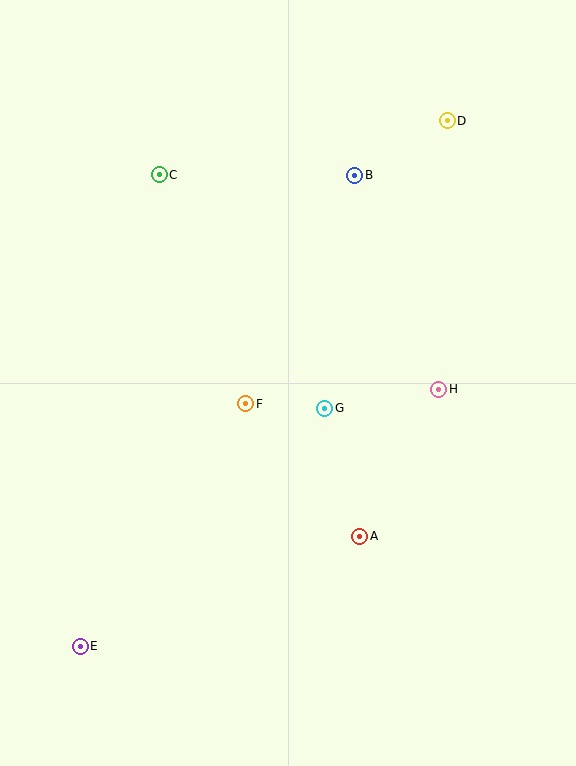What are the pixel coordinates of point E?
Point E is at (80, 646).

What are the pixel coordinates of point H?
Point H is at (439, 390).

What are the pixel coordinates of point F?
Point F is at (246, 404).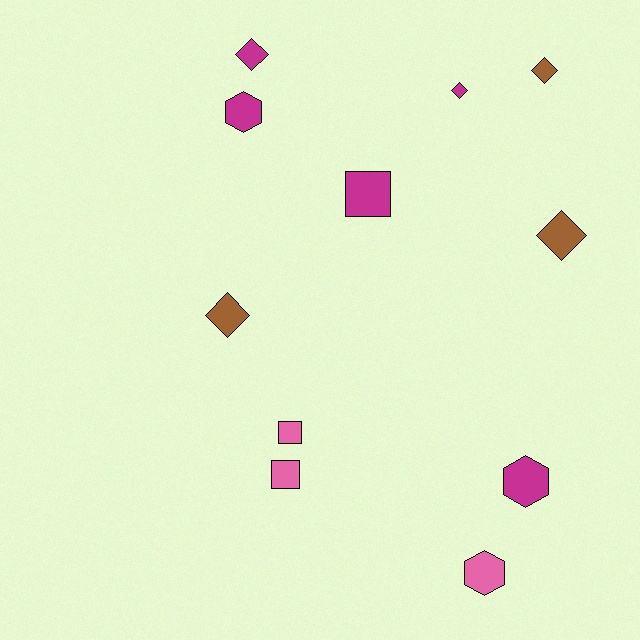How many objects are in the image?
There are 11 objects.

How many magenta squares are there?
There is 1 magenta square.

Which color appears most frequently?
Magenta, with 5 objects.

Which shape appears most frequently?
Diamond, with 5 objects.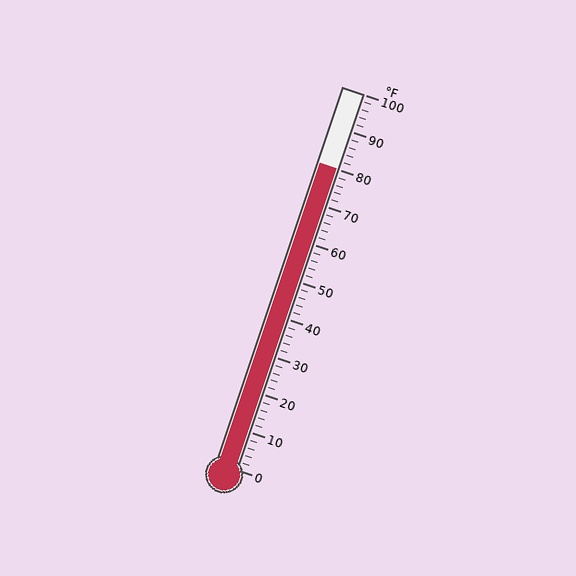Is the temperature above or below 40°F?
The temperature is above 40°F.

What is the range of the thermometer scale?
The thermometer scale ranges from 0°F to 100°F.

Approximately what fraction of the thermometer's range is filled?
The thermometer is filled to approximately 80% of its range.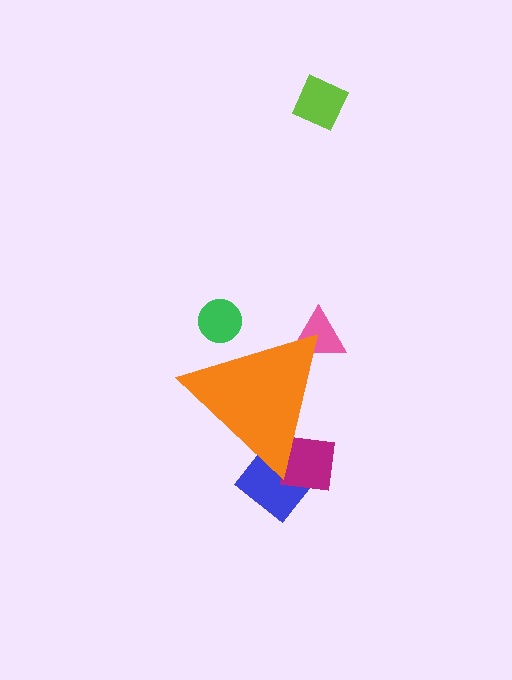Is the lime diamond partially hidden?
No, the lime diamond is fully visible.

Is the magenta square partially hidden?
Yes, the magenta square is partially hidden behind the orange triangle.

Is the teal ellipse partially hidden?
Yes, the teal ellipse is partially hidden behind the orange triangle.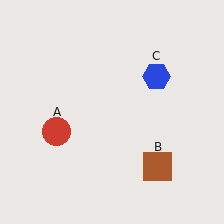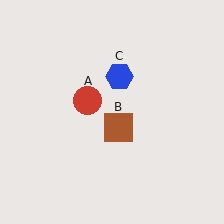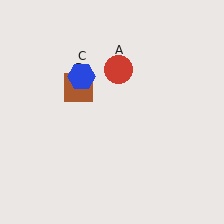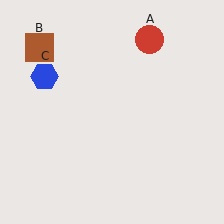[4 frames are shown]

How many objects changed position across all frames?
3 objects changed position: red circle (object A), brown square (object B), blue hexagon (object C).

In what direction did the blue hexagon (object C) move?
The blue hexagon (object C) moved left.